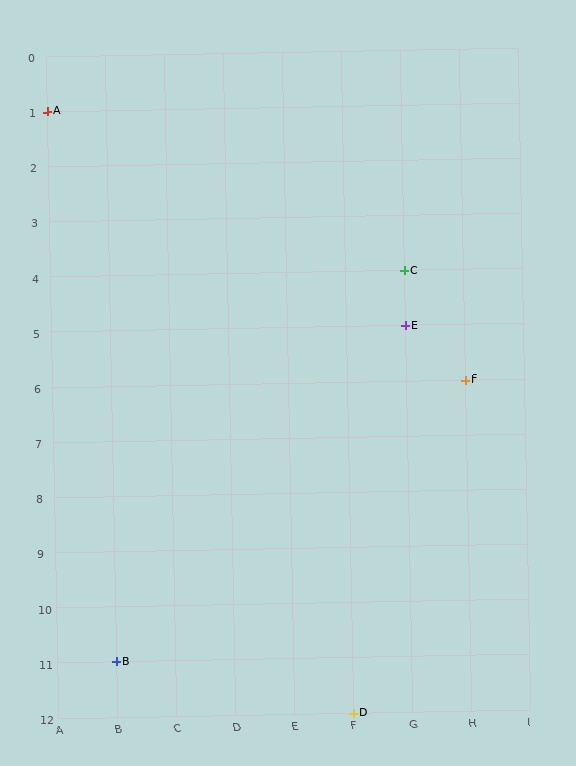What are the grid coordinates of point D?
Point D is at grid coordinates (F, 12).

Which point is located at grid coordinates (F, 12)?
Point D is at (F, 12).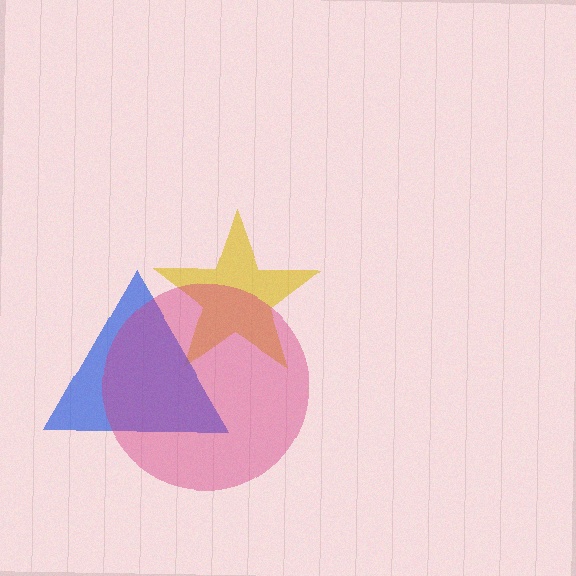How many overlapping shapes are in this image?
There are 3 overlapping shapes in the image.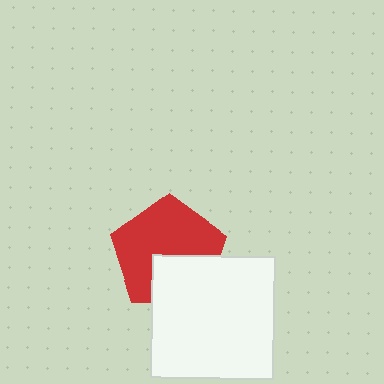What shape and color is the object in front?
The object in front is a white square.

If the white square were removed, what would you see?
You would see the complete red pentagon.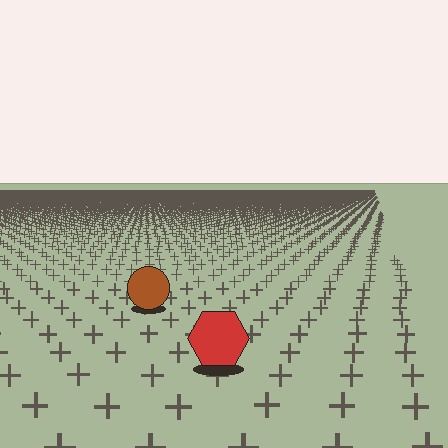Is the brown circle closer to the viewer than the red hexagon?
No. The red hexagon is closer — you can tell from the texture gradient: the ground texture is coarser near it.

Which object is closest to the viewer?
The red hexagon is closest. The texture marks near it are larger and more spread out.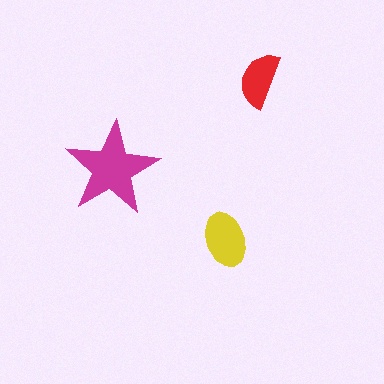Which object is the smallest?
The red semicircle.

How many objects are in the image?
There are 3 objects in the image.